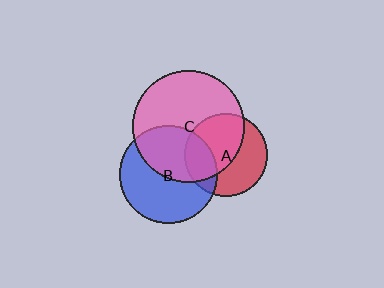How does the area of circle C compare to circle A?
Approximately 1.9 times.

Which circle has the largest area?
Circle C (pink).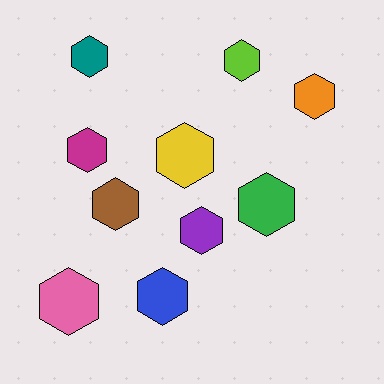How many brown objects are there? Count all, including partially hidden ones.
There is 1 brown object.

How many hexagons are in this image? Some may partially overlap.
There are 10 hexagons.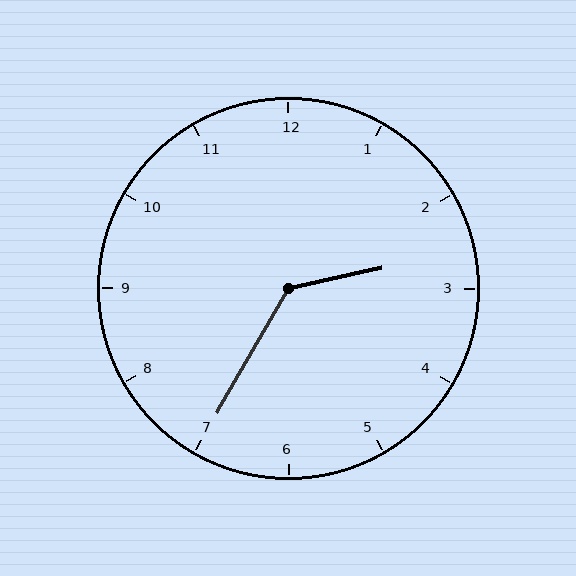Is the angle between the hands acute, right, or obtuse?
It is obtuse.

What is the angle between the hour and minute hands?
Approximately 132 degrees.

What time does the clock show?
2:35.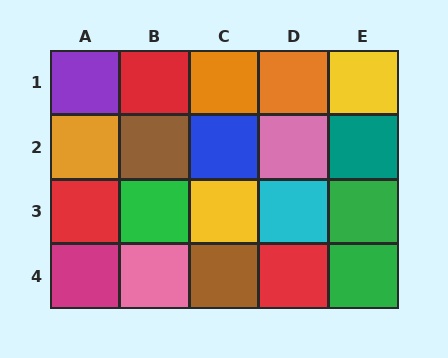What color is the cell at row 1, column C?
Orange.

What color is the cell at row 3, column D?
Cyan.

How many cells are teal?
1 cell is teal.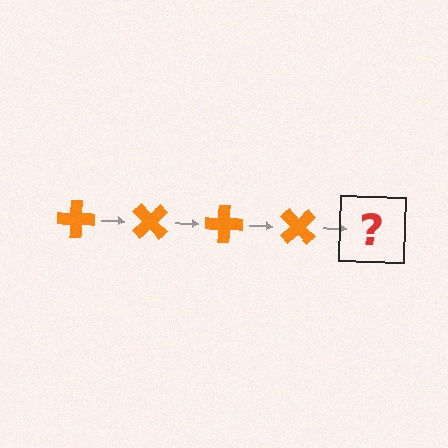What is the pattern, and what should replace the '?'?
The pattern is that the cross rotates 45 degrees each step. The '?' should be an orange cross rotated 180 degrees.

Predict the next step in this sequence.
The next step is an orange cross rotated 180 degrees.